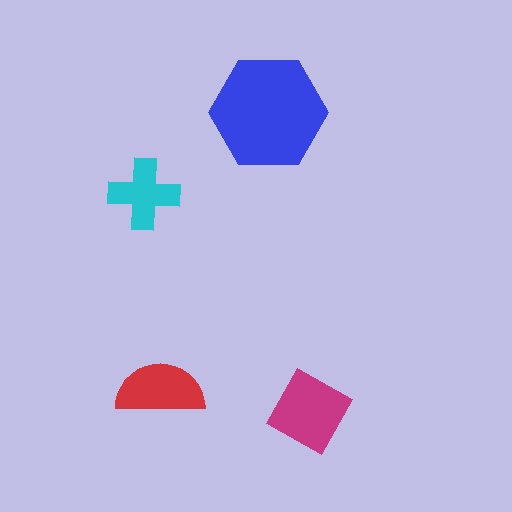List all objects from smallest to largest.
The cyan cross, the red semicircle, the magenta diamond, the blue hexagon.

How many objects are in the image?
There are 4 objects in the image.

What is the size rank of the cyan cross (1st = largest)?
4th.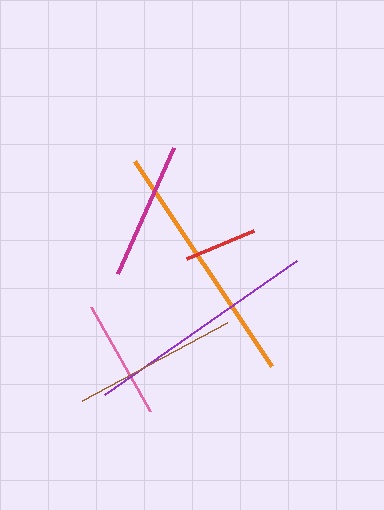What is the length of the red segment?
The red segment is approximately 73 pixels long.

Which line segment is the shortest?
The red line is the shortest at approximately 73 pixels.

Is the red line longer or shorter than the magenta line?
The magenta line is longer than the red line.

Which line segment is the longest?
The orange line is the longest at approximately 246 pixels.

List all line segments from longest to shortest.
From longest to shortest: orange, purple, brown, magenta, pink, red.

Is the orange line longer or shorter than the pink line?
The orange line is longer than the pink line.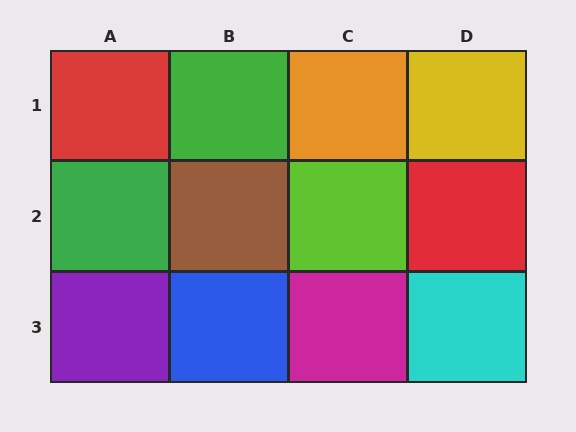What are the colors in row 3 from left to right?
Purple, blue, magenta, cyan.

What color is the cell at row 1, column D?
Yellow.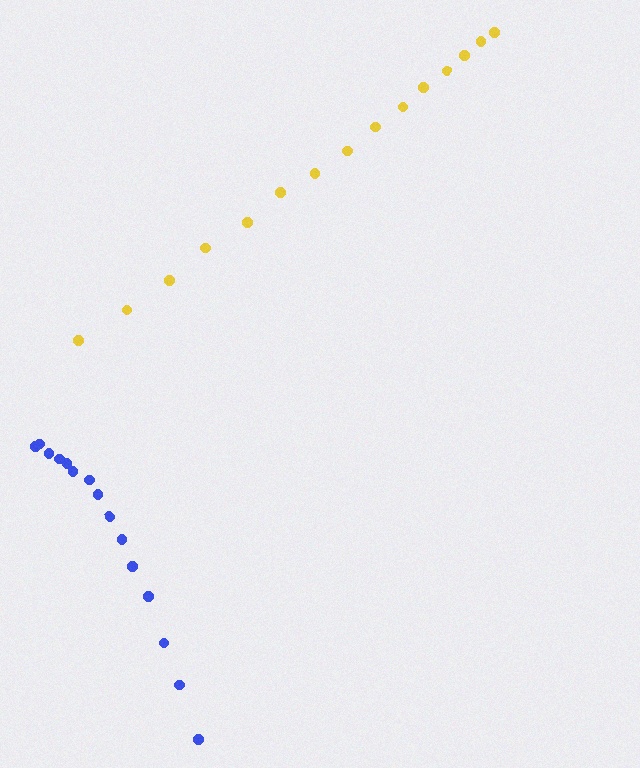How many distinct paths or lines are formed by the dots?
There are 2 distinct paths.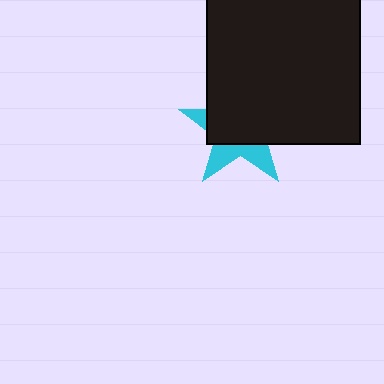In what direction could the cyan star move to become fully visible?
The cyan star could move down. That would shift it out from behind the black rectangle entirely.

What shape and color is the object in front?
The object in front is a black rectangle.